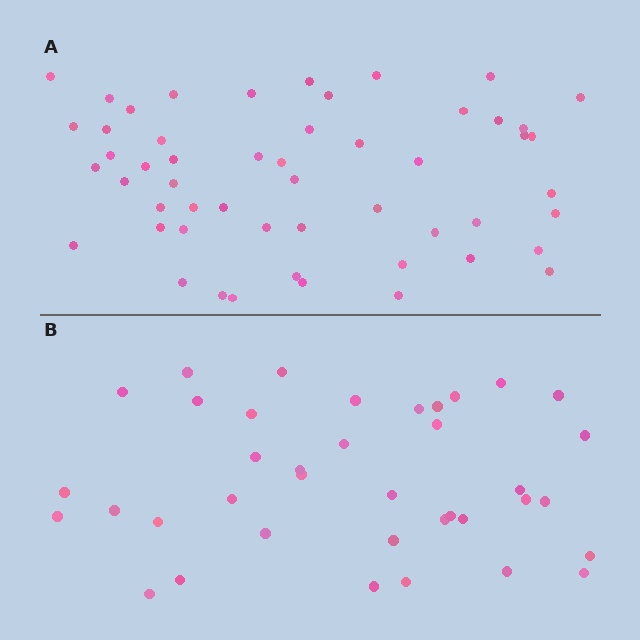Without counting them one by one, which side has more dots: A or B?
Region A (the top region) has more dots.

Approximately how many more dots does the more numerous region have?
Region A has approximately 15 more dots than region B.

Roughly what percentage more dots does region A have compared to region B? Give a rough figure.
About 40% more.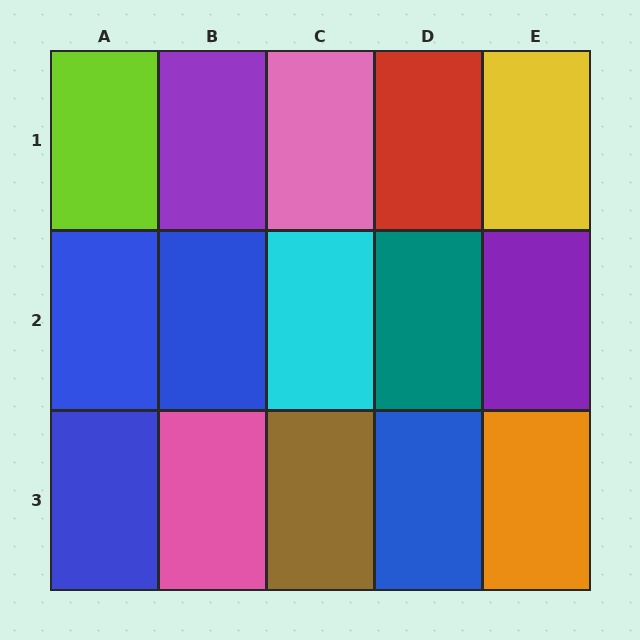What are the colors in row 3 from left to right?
Blue, pink, brown, blue, orange.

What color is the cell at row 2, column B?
Blue.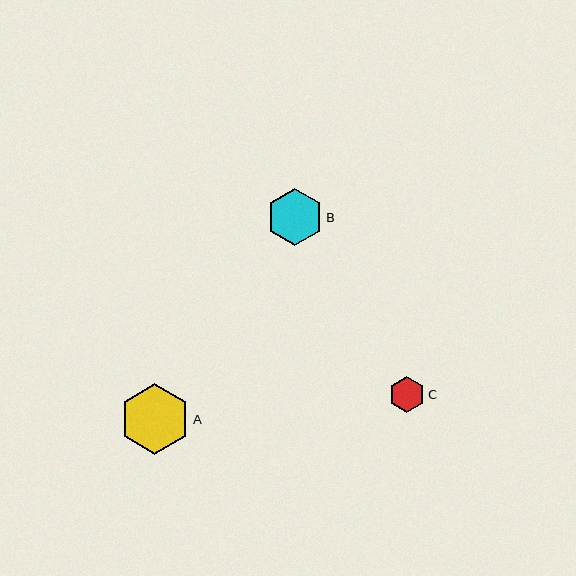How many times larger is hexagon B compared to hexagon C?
Hexagon B is approximately 1.6 times the size of hexagon C.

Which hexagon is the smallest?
Hexagon C is the smallest with a size of approximately 36 pixels.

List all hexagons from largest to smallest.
From largest to smallest: A, B, C.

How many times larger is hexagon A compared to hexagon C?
Hexagon A is approximately 2.0 times the size of hexagon C.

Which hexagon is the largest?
Hexagon A is the largest with a size of approximately 71 pixels.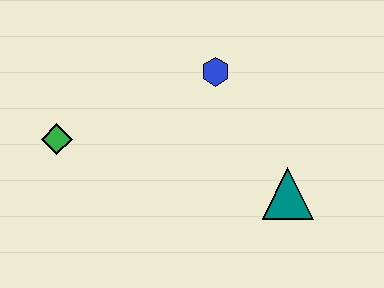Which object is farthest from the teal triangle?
The green diamond is farthest from the teal triangle.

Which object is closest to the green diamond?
The blue hexagon is closest to the green diamond.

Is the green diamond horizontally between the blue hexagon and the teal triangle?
No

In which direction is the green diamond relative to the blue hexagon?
The green diamond is to the left of the blue hexagon.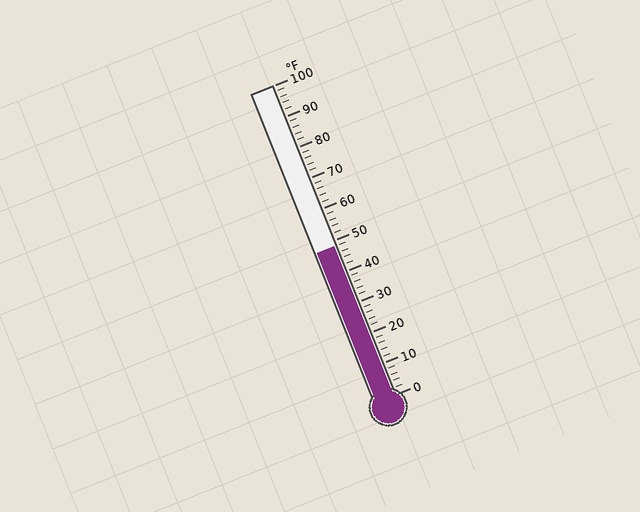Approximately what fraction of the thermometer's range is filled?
The thermometer is filled to approximately 50% of its range.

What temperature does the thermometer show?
The thermometer shows approximately 48°F.